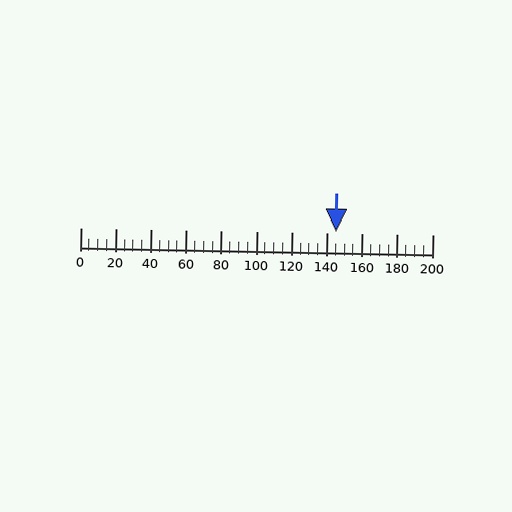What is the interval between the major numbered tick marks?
The major tick marks are spaced 20 units apart.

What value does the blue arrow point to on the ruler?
The blue arrow points to approximately 145.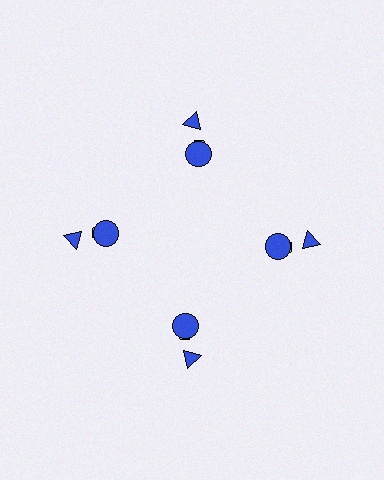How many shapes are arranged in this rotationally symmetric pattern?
There are 12 shapes, arranged in 4 groups of 3.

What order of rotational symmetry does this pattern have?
This pattern has 4-fold rotational symmetry.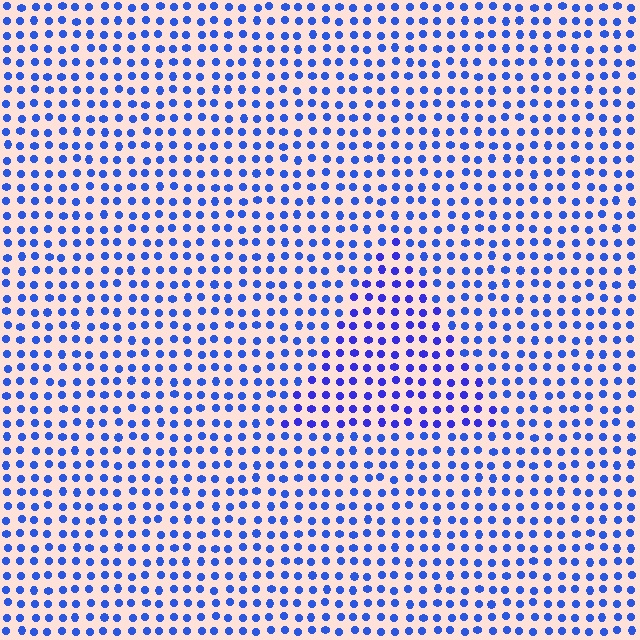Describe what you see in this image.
The image is filled with small blue elements in a uniform arrangement. A triangle-shaped region is visible where the elements are tinted to a slightly different hue, forming a subtle color boundary.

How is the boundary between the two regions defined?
The boundary is defined purely by a slight shift in hue (about 19 degrees). Spacing, size, and orientation are identical on both sides.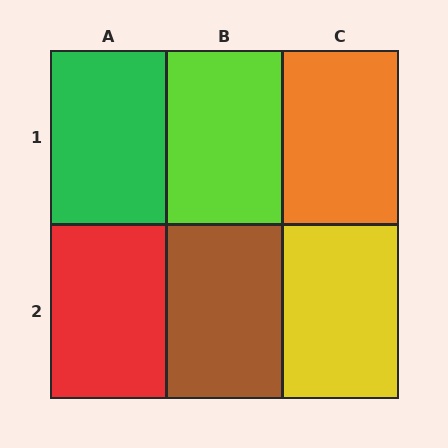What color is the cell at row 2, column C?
Yellow.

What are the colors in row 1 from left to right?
Green, lime, orange.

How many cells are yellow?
1 cell is yellow.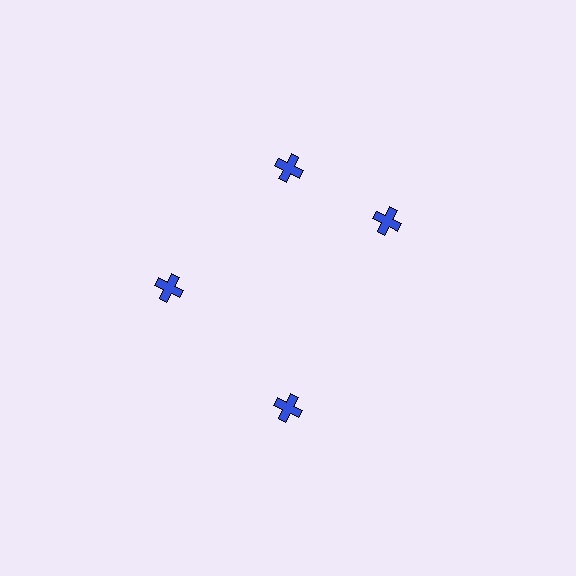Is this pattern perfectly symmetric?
No. The 4 blue crosses are arranged in a ring, but one element near the 3 o'clock position is rotated out of alignment along the ring, breaking the 4-fold rotational symmetry.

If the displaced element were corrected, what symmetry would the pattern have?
It would have 4-fold rotational symmetry — the pattern would map onto itself every 90 degrees.